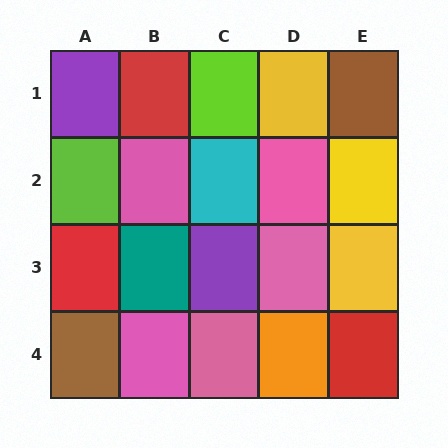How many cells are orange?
1 cell is orange.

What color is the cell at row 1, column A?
Purple.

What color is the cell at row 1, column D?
Yellow.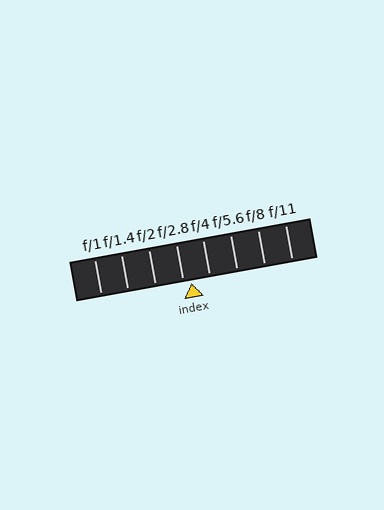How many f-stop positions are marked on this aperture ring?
There are 8 f-stop positions marked.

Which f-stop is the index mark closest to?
The index mark is closest to f/2.8.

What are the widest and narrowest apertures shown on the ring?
The widest aperture shown is f/1 and the narrowest is f/11.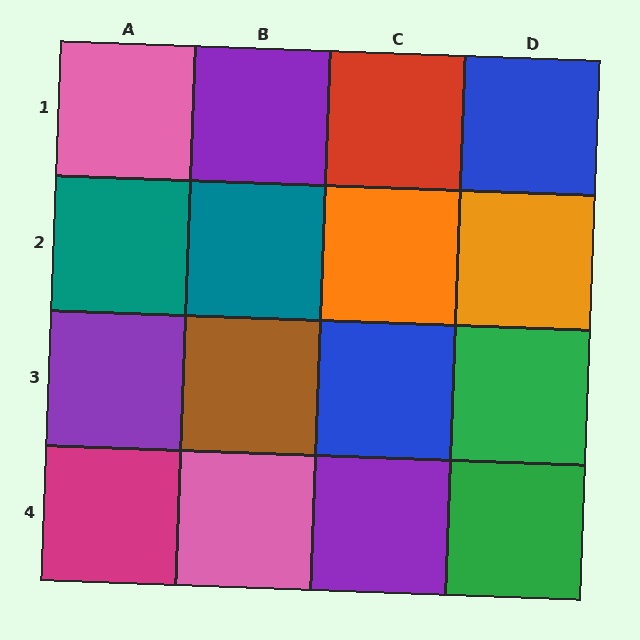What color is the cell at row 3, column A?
Purple.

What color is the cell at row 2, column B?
Teal.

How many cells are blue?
2 cells are blue.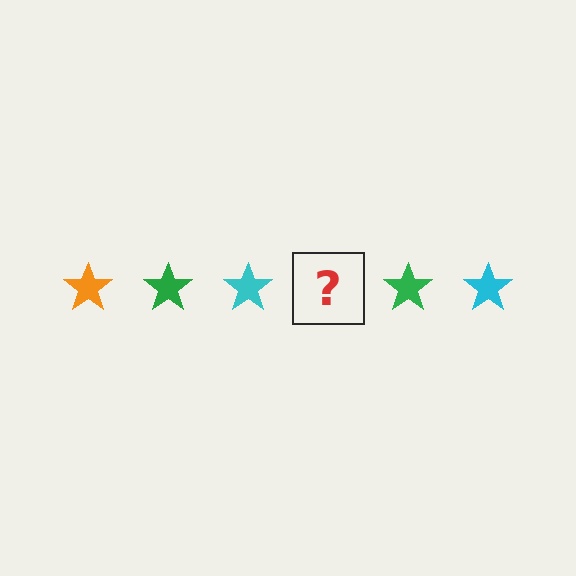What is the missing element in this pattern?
The missing element is an orange star.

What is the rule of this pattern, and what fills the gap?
The rule is that the pattern cycles through orange, green, cyan stars. The gap should be filled with an orange star.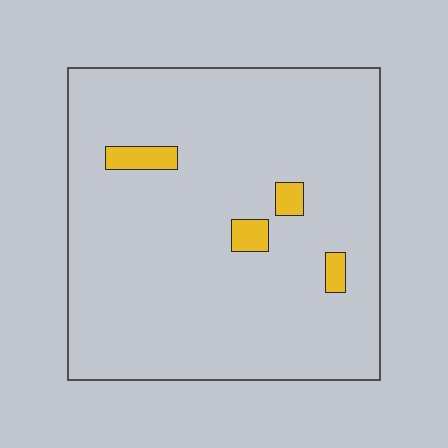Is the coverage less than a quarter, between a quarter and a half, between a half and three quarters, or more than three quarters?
Less than a quarter.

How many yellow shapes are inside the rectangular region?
4.